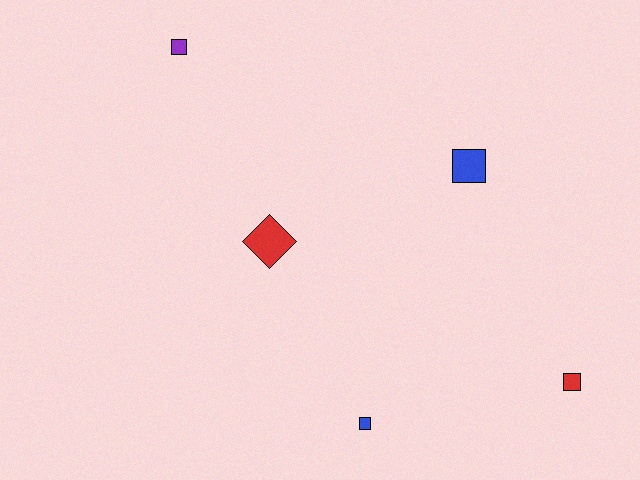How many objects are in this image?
There are 5 objects.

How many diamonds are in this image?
There is 1 diamond.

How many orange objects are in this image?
There are no orange objects.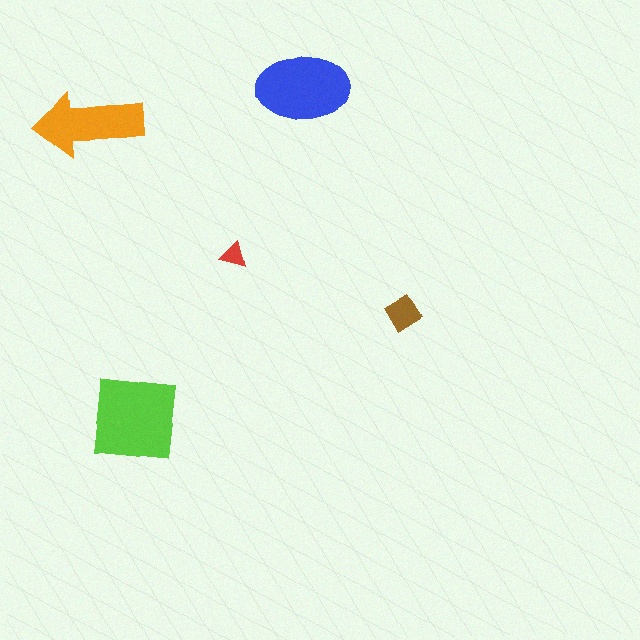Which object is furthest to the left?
The orange arrow is leftmost.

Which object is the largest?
The lime square.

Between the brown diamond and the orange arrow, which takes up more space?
The orange arrow.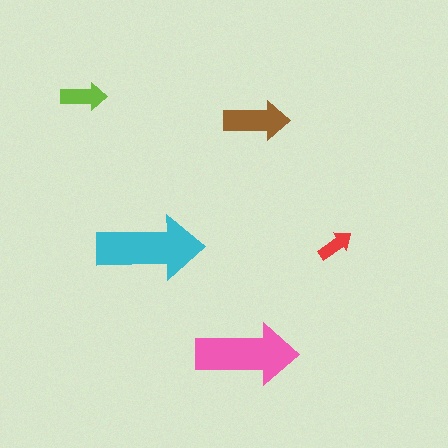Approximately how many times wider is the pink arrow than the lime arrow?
About 2 times wider.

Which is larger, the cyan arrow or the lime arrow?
The cyan one.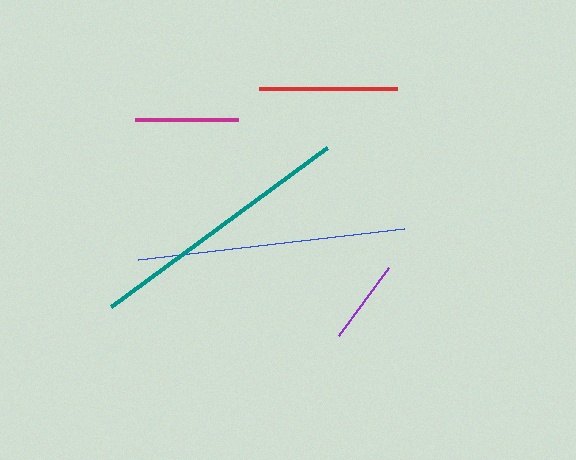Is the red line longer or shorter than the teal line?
The teal line is longer than the red line.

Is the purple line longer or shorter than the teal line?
The teal line is longer than the purple line.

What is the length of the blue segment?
The blue segment is approximately 268 pixels long.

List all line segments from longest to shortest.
From longest to shortest: blue, teal, red, magenta, purple.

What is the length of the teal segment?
The teal segment is approximately 268 pixels long.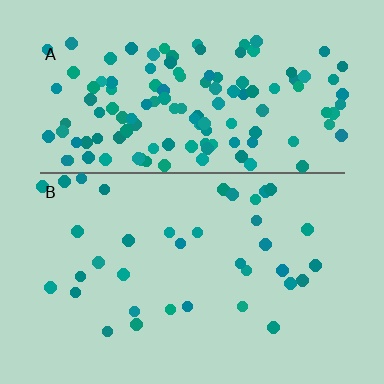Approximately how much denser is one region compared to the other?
Approximately 3.7× — region A over region B.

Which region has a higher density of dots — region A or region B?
A (the top).